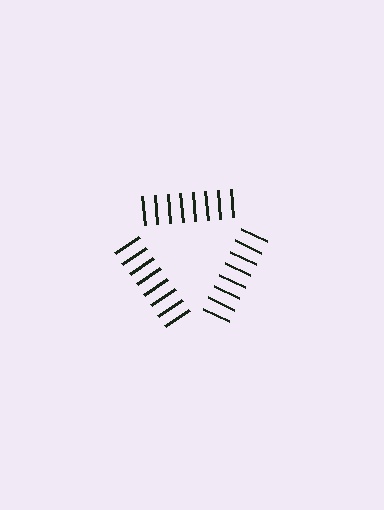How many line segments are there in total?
24 — 8 along each of the 3 edges.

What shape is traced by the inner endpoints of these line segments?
An illusory triangle — the line segments terminate on its edges but no continuous stroke is drawn.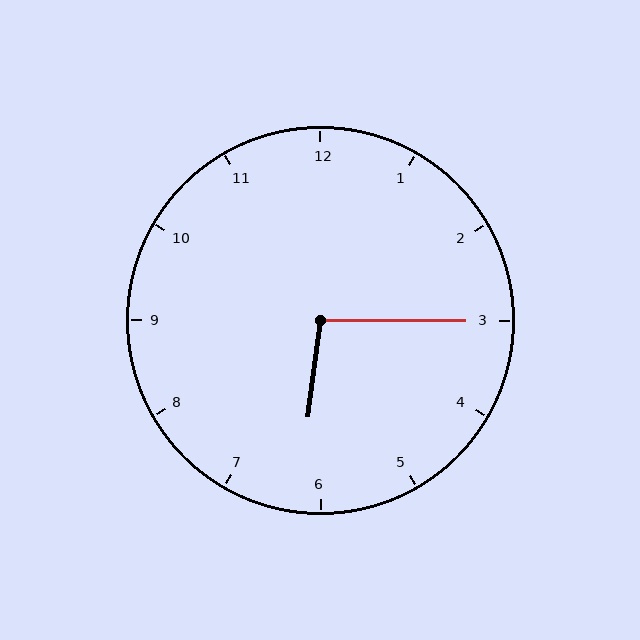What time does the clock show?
6:15.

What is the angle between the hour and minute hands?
Approximately 98 degrees.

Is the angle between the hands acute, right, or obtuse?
It is obtuse.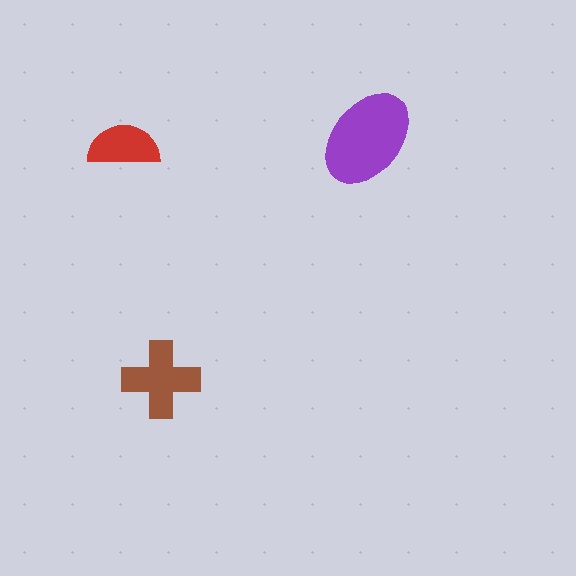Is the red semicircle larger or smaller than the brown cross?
Smaller.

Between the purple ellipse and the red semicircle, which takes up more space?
The purple ellipse.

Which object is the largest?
The purple ellipse.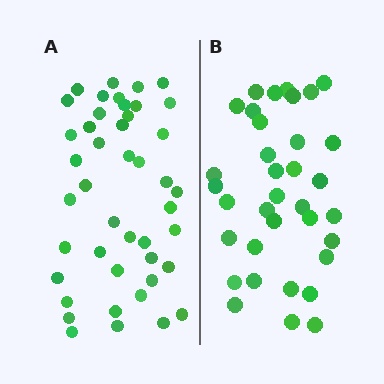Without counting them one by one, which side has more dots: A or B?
Region A (the left region) has more dots.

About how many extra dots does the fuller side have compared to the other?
Region A has roughly 8 or so more dots than region B.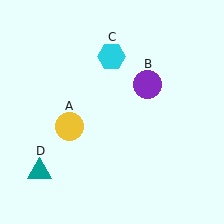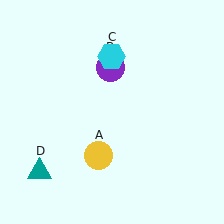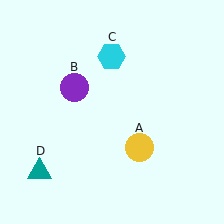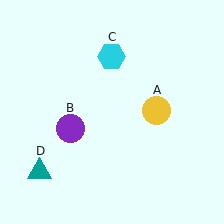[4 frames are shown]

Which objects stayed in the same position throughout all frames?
Cyan hexagon (object C) and teal triangle (object D) remained stationary.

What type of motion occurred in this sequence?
The yellow circle (object A), purple circle (object B) rotated counterclockwise around the center of the scene.